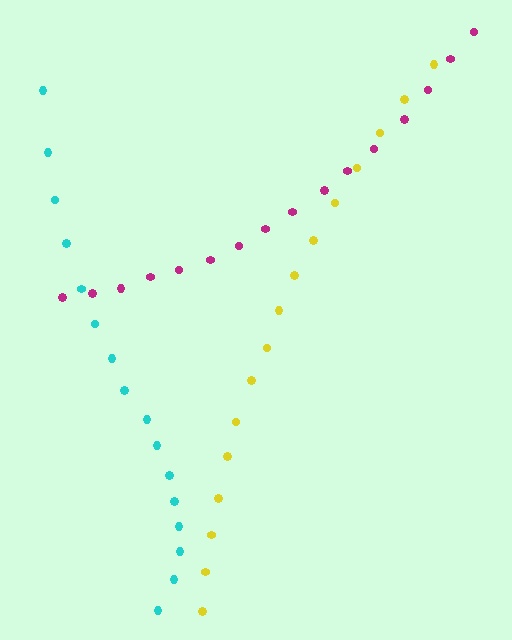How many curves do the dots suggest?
There are 3 distinct paths.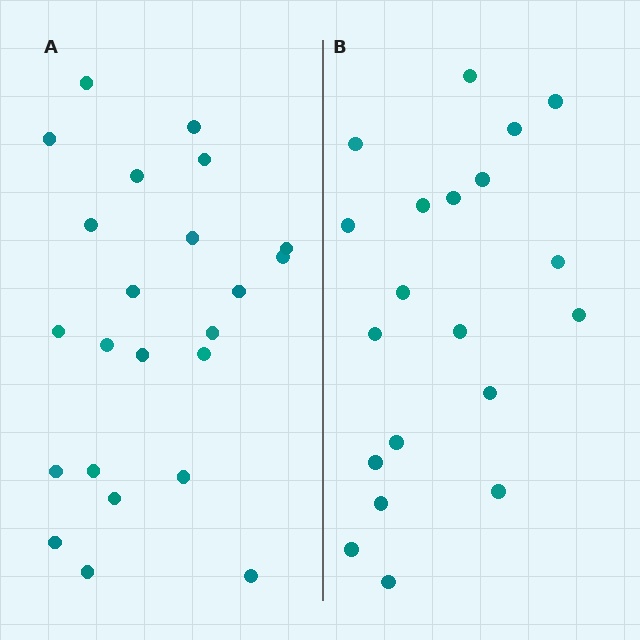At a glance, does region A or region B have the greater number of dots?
Region A (the left region) has more dots.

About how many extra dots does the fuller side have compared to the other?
Region A has just a few more — roughly 2 or 3 more dots than region B.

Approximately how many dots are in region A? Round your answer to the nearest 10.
About 20 dots. (The exact count is 23, which rounds to 20.)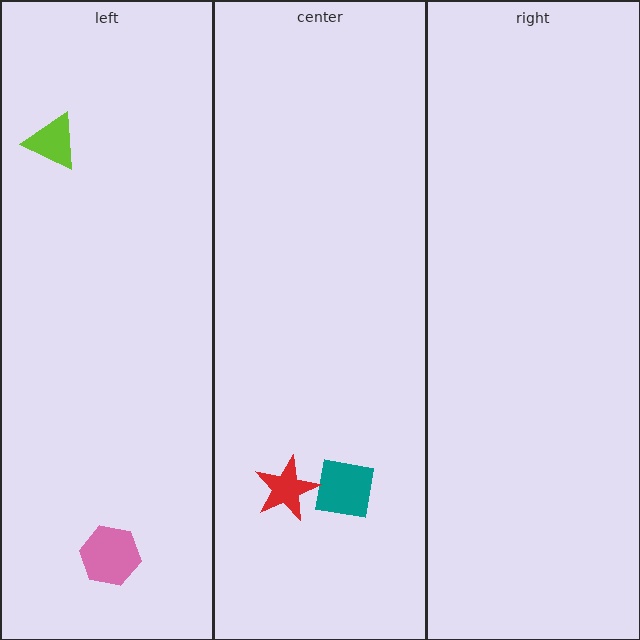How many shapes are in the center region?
2.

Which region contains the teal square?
The center region.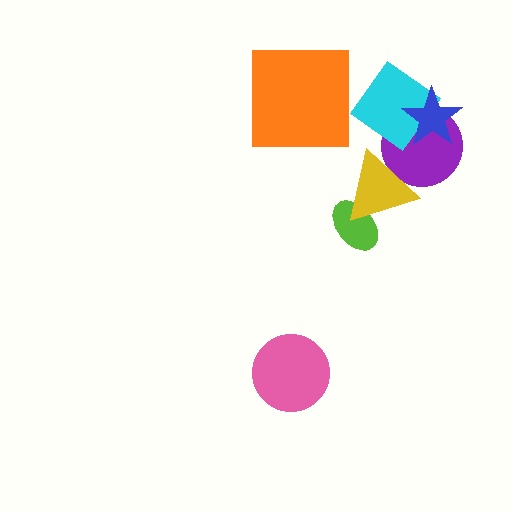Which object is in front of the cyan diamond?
The blue star is in front of the cyan diamond.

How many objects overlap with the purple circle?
3 objects overlap with the purple circle.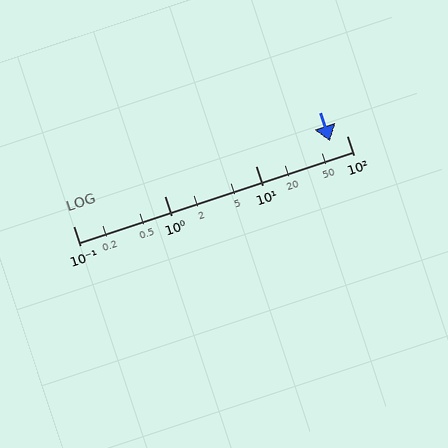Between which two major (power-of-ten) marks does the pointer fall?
The pointer is between 10 and 100.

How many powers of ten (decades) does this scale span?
The scale spans 3 decades, from 0.1 to 100.